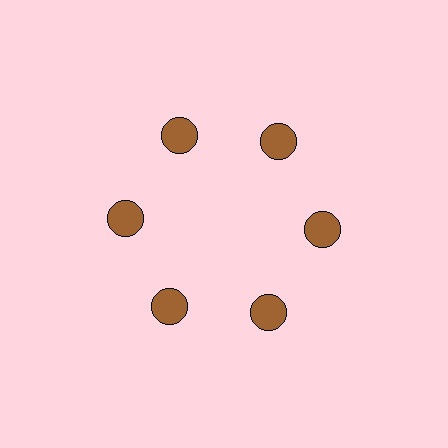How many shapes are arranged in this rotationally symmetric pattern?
There are 6 shapes, arranged in 6 groups of 1.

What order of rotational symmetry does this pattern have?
This pattern has 6-fold rotational symmetry.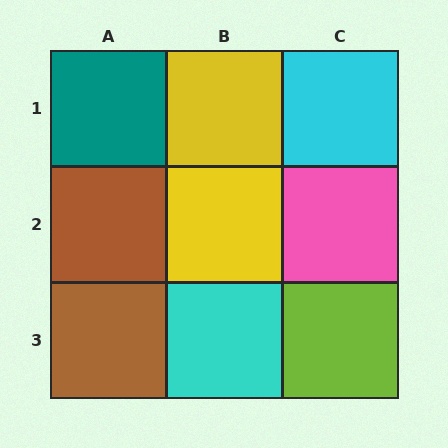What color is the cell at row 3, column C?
Lime.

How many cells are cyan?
2 cells are cyan.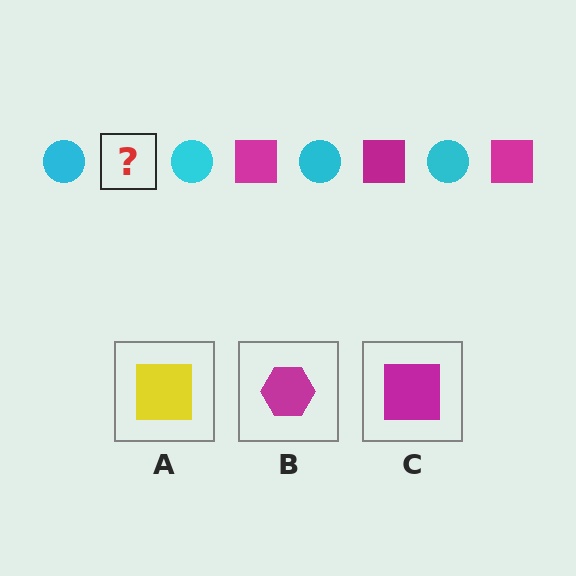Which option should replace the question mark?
Option C.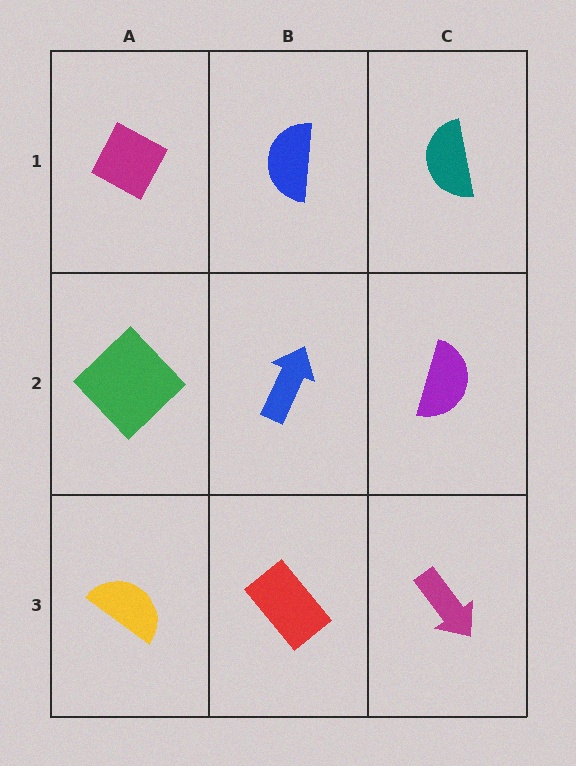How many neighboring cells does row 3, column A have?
2.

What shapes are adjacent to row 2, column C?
A teal semicircle (row 1, column C), a magenta arrow (row 3, column C), a blue arrow (row 2, column B).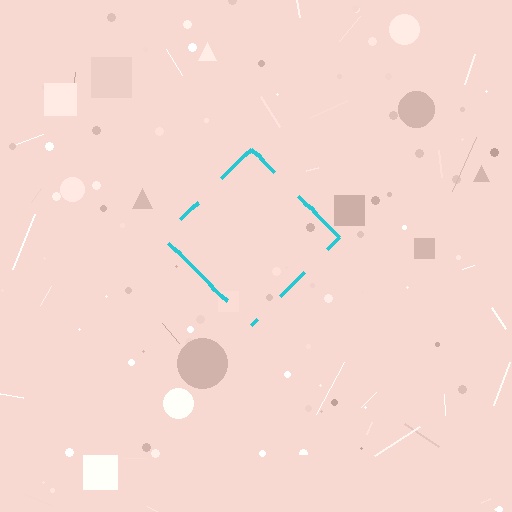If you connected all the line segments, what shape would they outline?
They would outline a diamond.